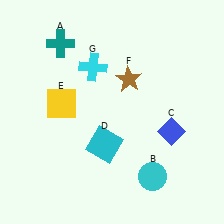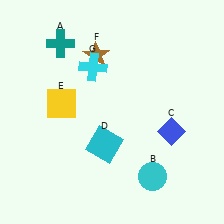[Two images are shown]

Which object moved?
The brown star (F) moved left.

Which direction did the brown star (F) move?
The brown star (F) moved left.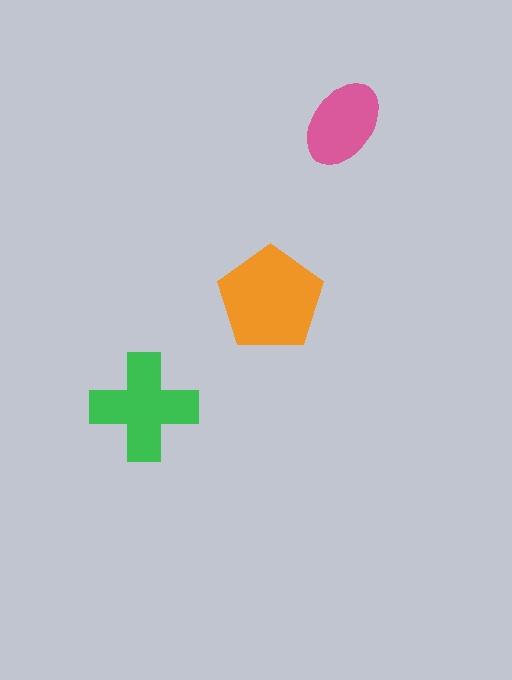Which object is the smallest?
The pink ellipse.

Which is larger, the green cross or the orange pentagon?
The orange pentagon.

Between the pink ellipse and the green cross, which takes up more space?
The green cross.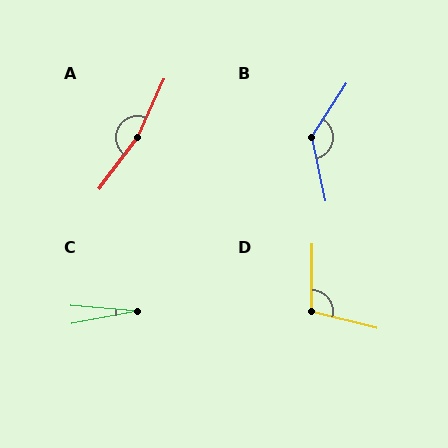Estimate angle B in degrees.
Approximately 135 degrees.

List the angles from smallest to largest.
C (16°), D (104°), B (135°), A (167°).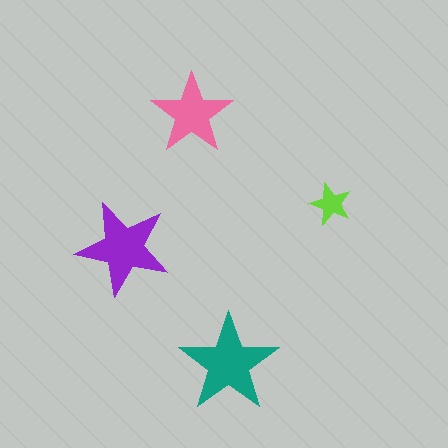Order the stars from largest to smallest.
the teal one, the purple one, the pink one, the lime one.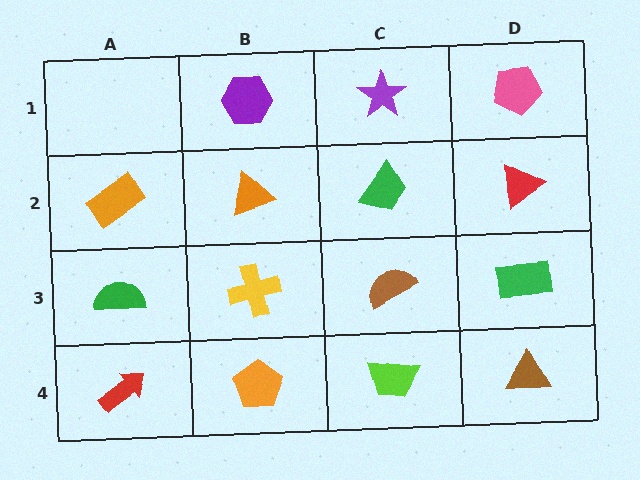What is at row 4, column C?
A lime trapezoid.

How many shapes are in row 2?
4 shapes.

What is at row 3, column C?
A brown semicircle.